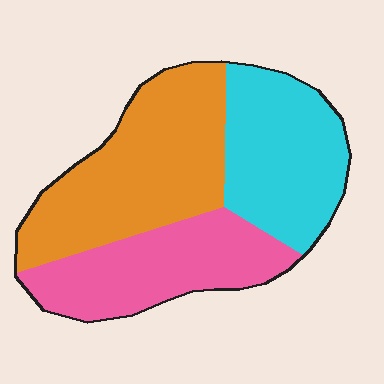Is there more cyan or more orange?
Orange.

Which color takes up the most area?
Orange, at roughly 40%.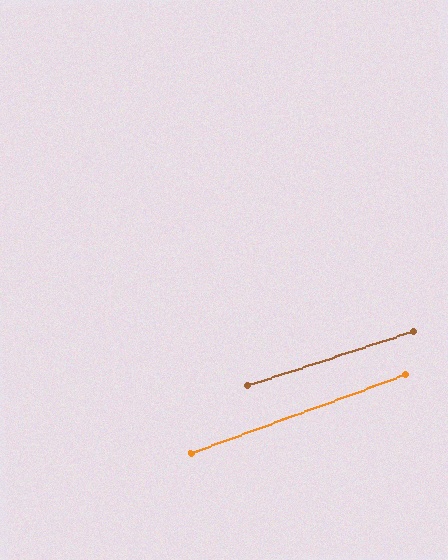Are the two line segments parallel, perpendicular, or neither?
Parallel — their directions differ by only 1.8°.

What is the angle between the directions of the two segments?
Approximately 2 degrees.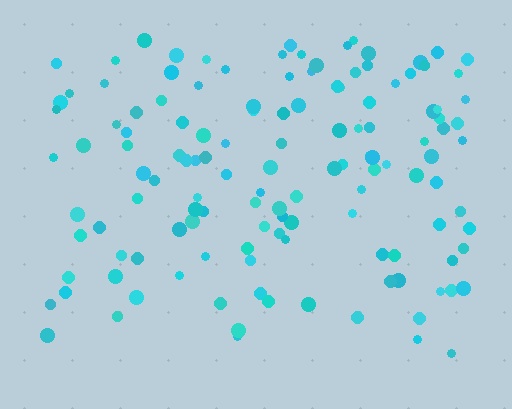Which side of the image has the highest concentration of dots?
The top.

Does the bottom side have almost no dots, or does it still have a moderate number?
Still a moderate number, just noticeably fewer than the top.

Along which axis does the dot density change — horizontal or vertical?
Vertical.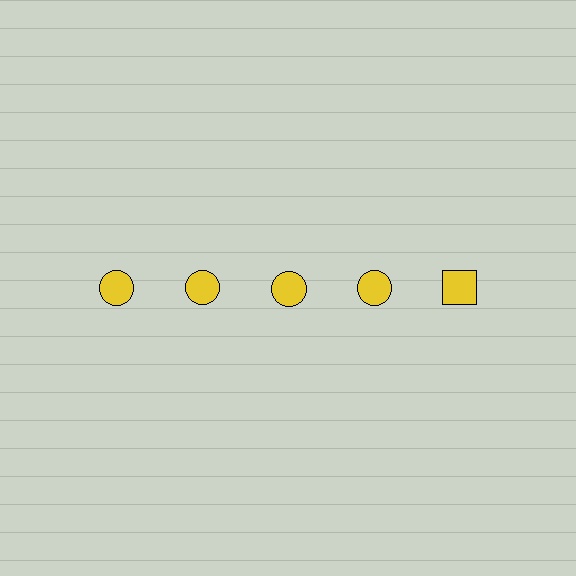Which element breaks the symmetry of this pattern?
The yellow square in the top row, rightmost column breaks the symmetry. All other shapes are yellow circles.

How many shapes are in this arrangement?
There are 5 shapes arranged in a grid pattern.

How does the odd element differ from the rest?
It has a different shape: square instead of circle.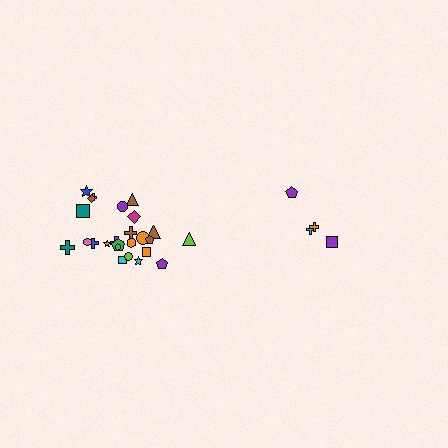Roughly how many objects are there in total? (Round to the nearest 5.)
Roughly 30 objects in total.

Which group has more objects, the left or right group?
The left group.